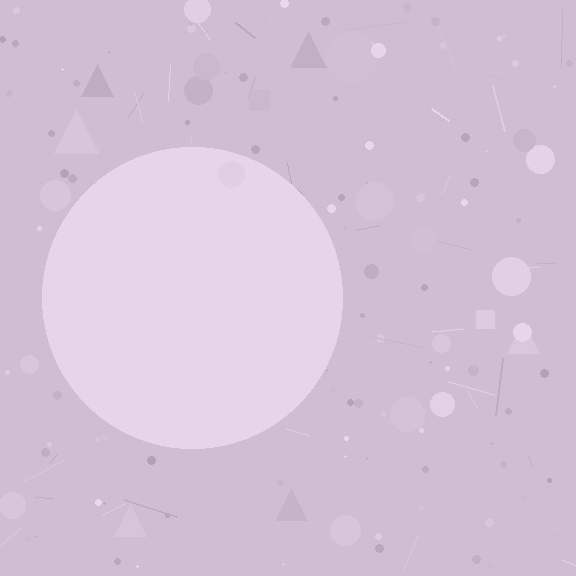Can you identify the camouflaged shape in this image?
The camouflaged shape is a circle.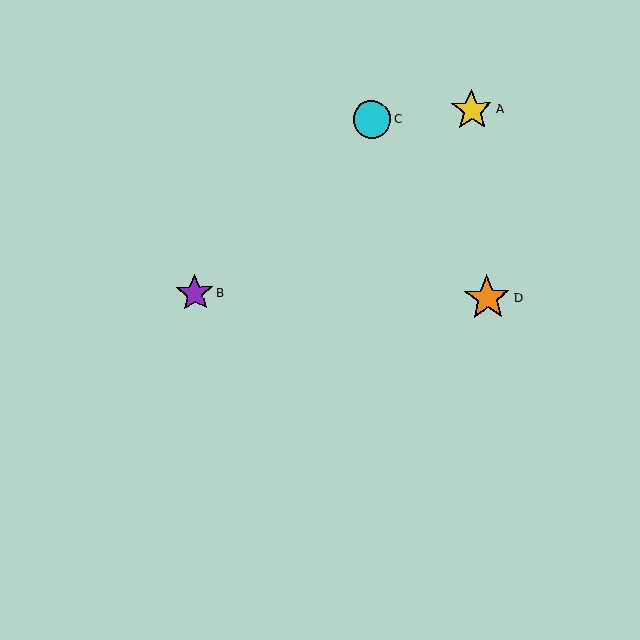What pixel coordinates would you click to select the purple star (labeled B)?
Click at (195, 293) to select the purple star B.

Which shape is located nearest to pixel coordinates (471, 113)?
The yellow star (labeled A) at (472, 110) is nearest to that location.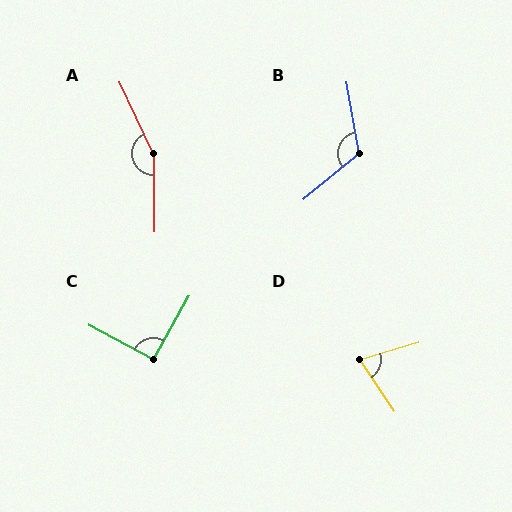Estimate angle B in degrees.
Approximately 120 degrees.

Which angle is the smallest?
D, at approximately 73 degrees.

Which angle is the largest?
A, at approximately 155 degrees.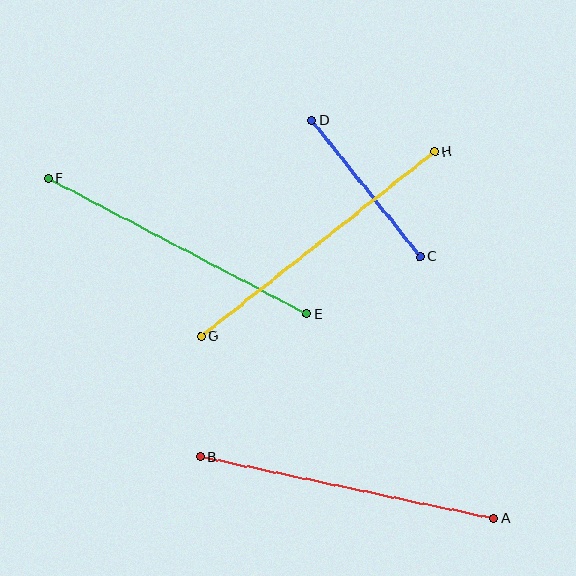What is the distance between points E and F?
The distance is approximately 292 pixels.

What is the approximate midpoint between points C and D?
The midpoint is at approximately (366, 189) pixels.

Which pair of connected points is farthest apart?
Points A and B are farthest apart.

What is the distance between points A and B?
The distance is approximately 300 pixels.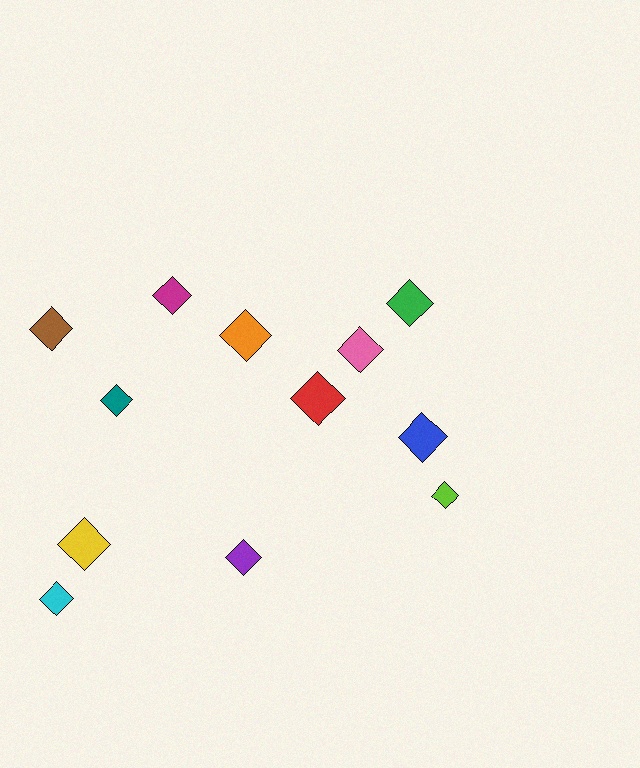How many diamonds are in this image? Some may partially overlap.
There are 12 diamonds.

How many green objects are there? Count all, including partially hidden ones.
There is 1 green object.